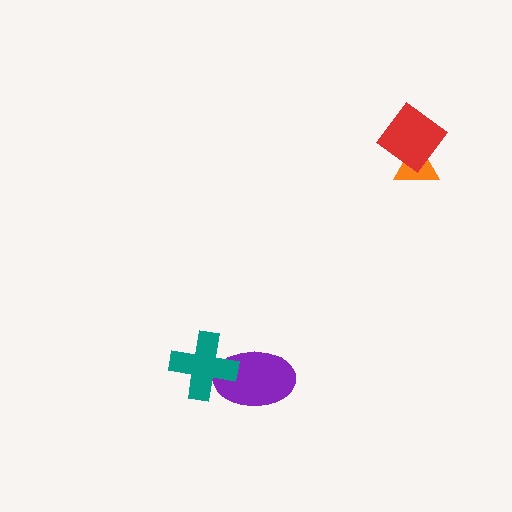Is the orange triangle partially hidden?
Yes, it is partially covered by another shape.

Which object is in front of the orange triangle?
The red diamond is in front of the orange triangle.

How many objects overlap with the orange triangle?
1 object overlaps with the orange triangle.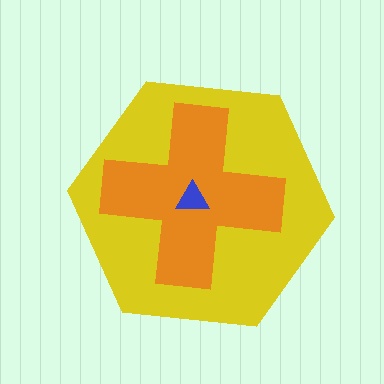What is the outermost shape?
The yellow hexagon.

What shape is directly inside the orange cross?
The blue triangle.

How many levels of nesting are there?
3.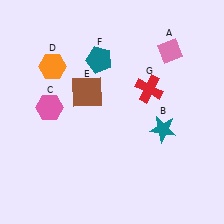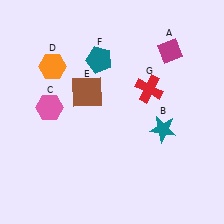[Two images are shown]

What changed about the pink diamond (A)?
In Image 1, A is pink. In Image 2, it changed to magenta.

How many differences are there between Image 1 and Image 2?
There is 1 difference between the two images.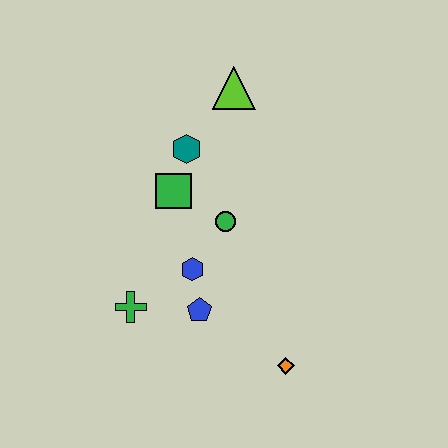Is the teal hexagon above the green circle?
Yes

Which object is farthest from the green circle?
The orange diamond is farthest from the green circle.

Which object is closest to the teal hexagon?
The green square is closest to the teal hexagon.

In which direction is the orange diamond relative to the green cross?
The orange diamond is to the right of the green cross.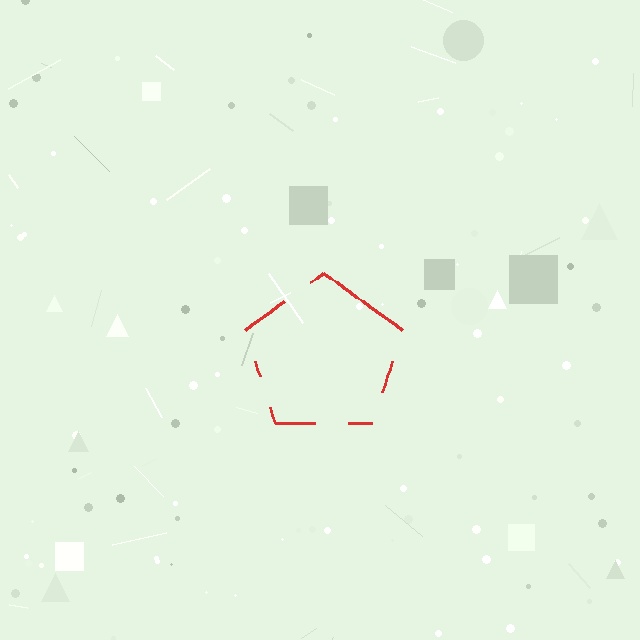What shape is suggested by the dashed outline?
The dashed outline suggests a pentagon.